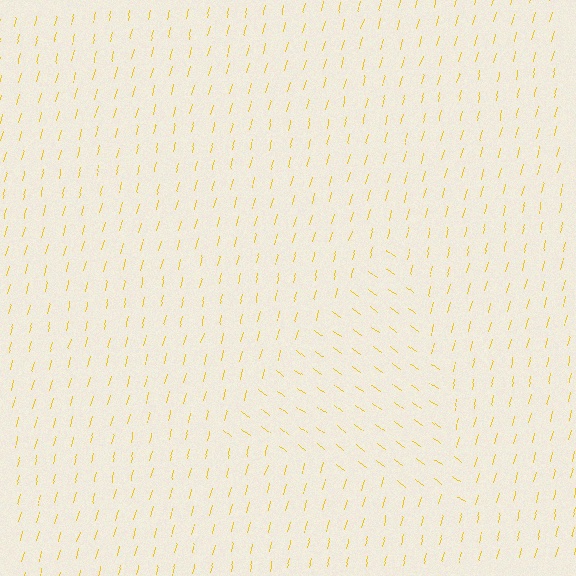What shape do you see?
I see a triangle.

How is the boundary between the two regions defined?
The boundary is defined purely by a change in line orientation (approximately 67 degrees difference). All lines are the same color and thickness.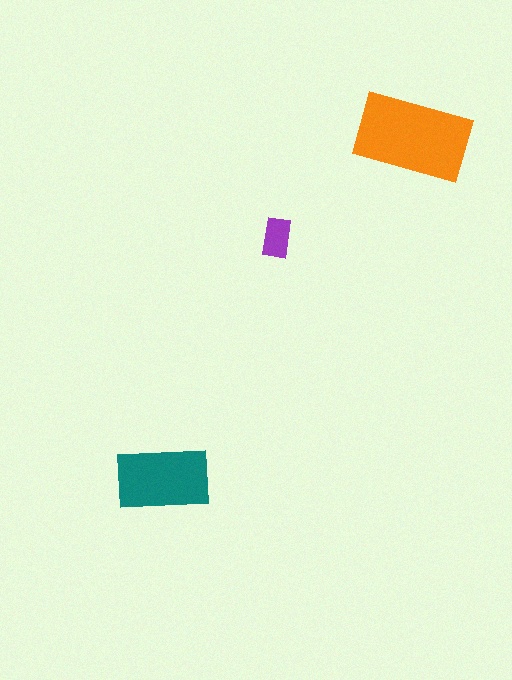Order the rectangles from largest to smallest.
the orange one, the teal one, the purple one.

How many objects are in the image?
There are 3 objects in the image.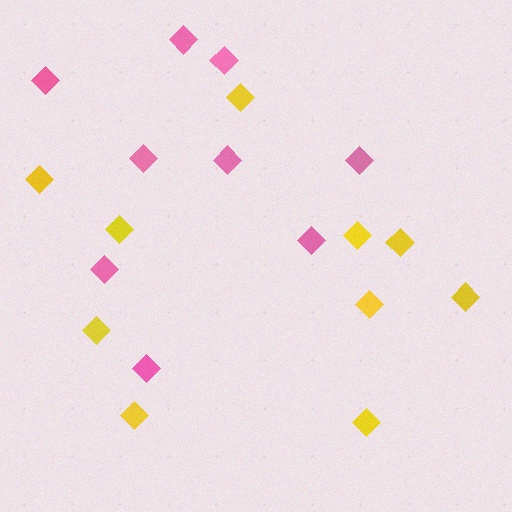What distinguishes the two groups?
There are 2 groups: one group of pink diamonds (9) and one group of yellow diamonds (10).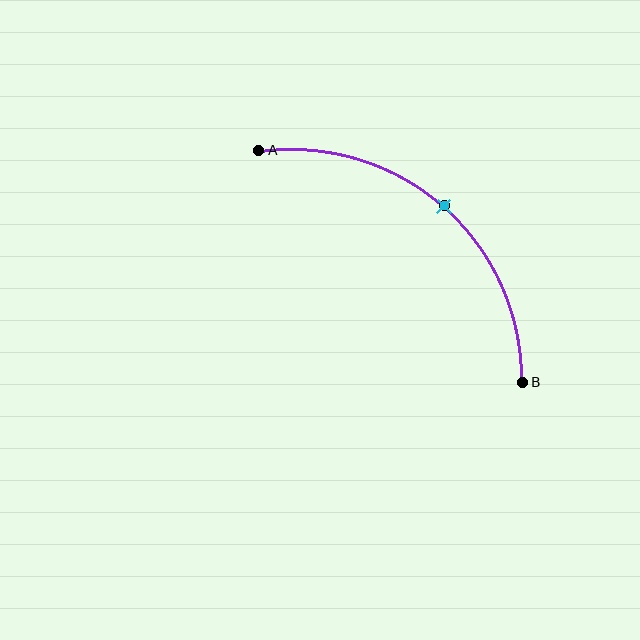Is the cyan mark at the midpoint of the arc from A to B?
Yes. The cyan mark lies on the arc at equal arc-length from both A and B — it is the arc midpoint.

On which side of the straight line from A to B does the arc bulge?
The arc bulges above and to the right of the straight line connecting A and B.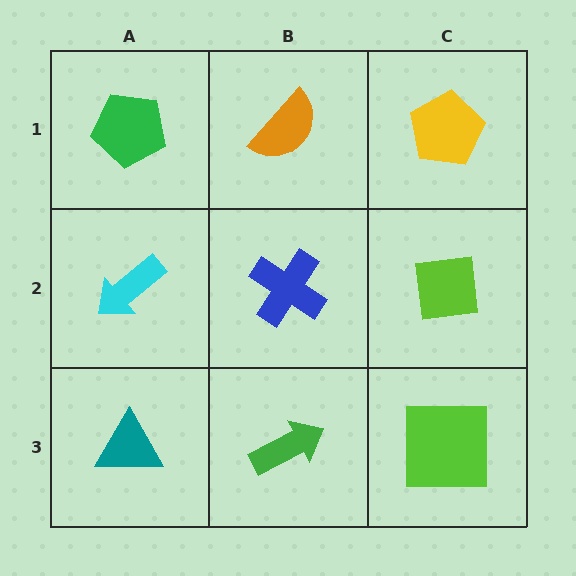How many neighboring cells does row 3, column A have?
2.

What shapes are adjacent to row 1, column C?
A lime square (row 2, column C), an orange semicircle (row 1, column B).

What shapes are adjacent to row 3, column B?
A blue cross (row 2, column B), a teal triangle (row 3, column A), a lime square (row 3, column C).